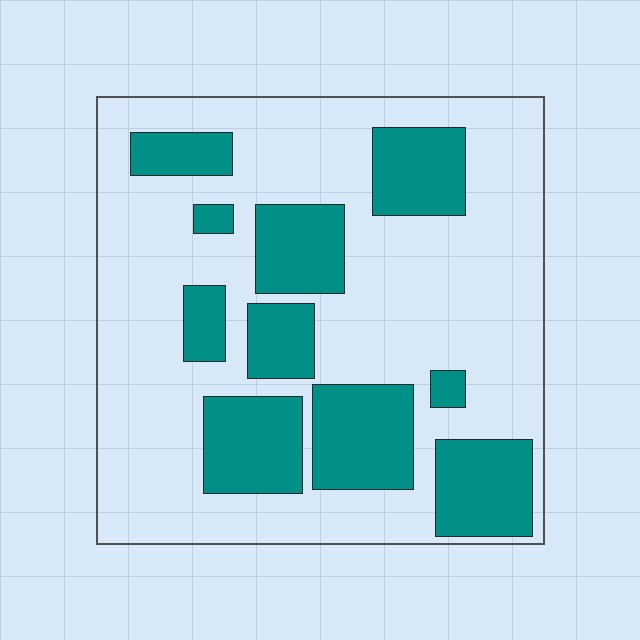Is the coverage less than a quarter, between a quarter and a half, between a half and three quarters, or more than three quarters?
Between a quarter and a half.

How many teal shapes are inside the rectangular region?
10.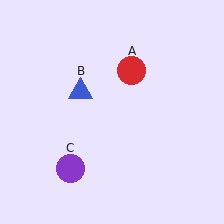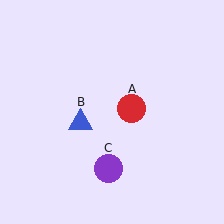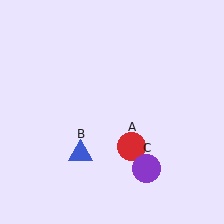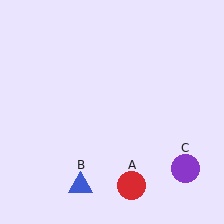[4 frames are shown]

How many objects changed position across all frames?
3 objects changed position: red circle (object A), blue triangle (object B), purple circle (object C).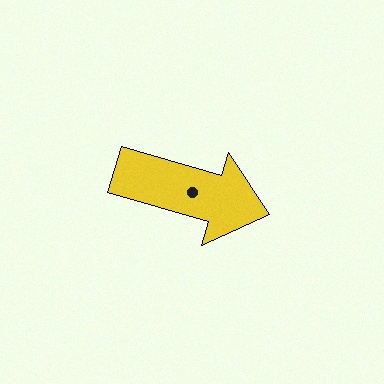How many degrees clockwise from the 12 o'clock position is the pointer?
Approximately 106 degrees.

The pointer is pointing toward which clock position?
Roughly 4 o'clock.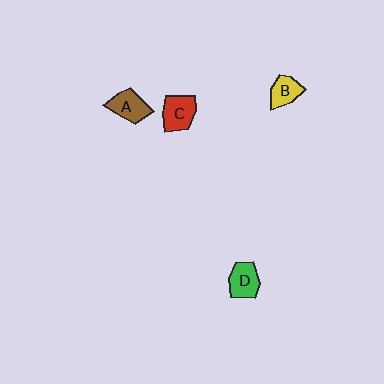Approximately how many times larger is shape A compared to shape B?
Approximately 1.2 times.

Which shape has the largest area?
Shape C (red).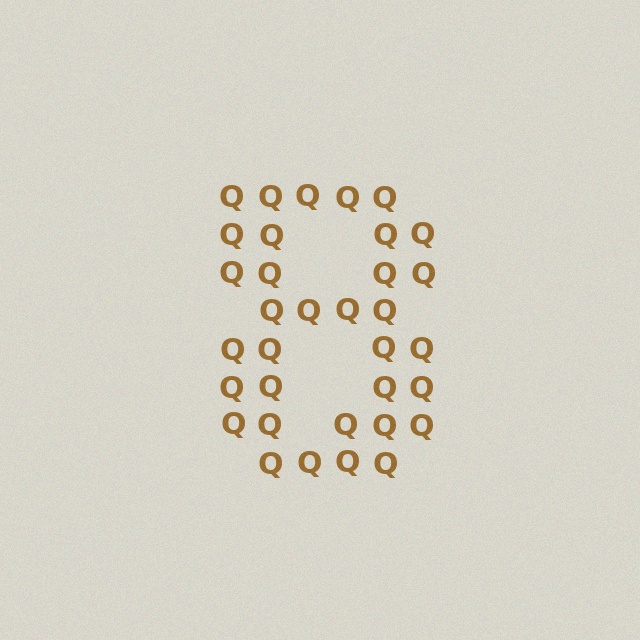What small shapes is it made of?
It is made of small letter Q's.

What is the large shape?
The large shape is the digit 8.